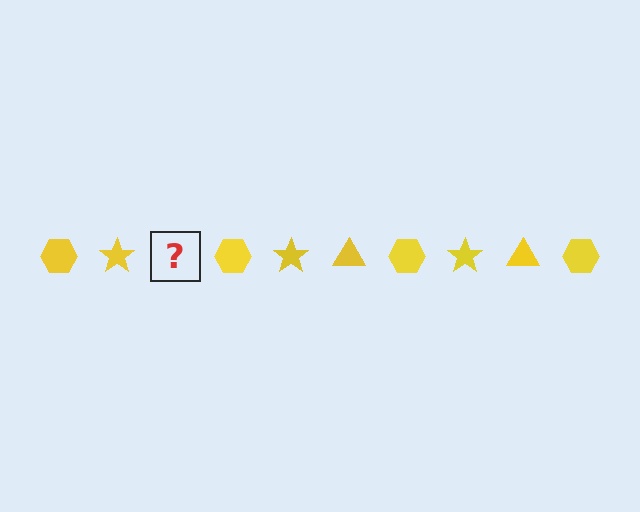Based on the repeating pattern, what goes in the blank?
The blank should be a yellow triangle.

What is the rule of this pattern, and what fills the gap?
The rule is that the pattern cycles through hexagon, star, triangle shapes in yellow. The gap should be filled with a yellow triangle.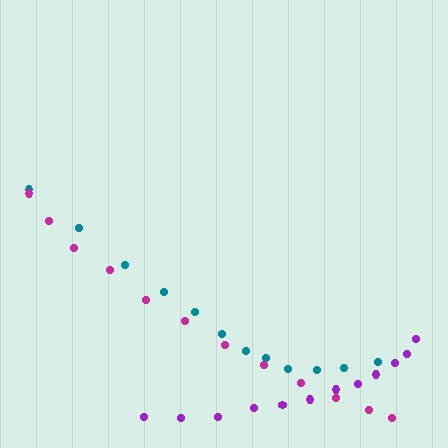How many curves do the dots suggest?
There are 3 distinct paths.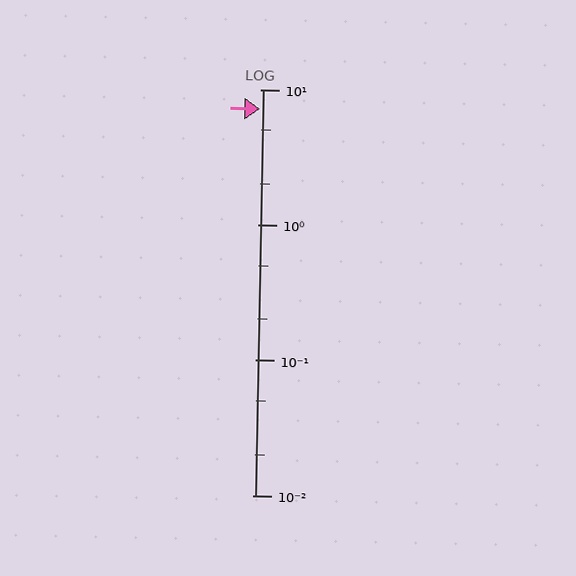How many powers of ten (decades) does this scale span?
The scale spans 3 decades, from 0.01 to 10.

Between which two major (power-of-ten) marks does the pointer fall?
The pointer is between 1 and 10.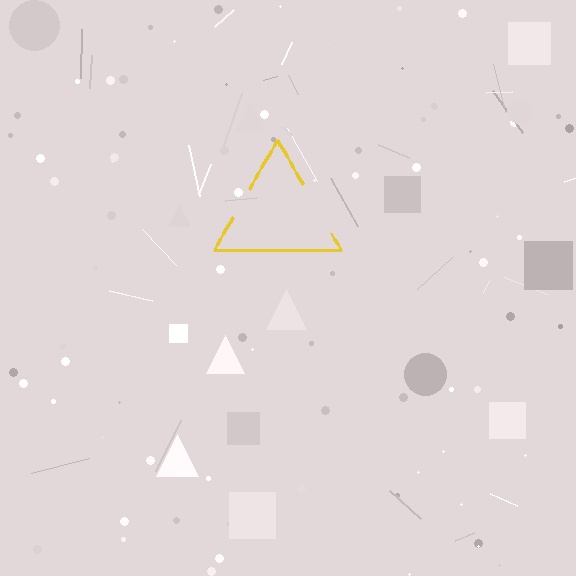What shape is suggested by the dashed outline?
The dashed outline suggests a triangle.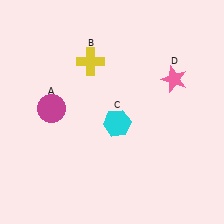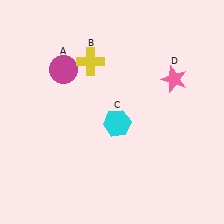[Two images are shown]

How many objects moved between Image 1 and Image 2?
1 object moved between the two images.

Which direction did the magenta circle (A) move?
The magenta circle (A) moved up.